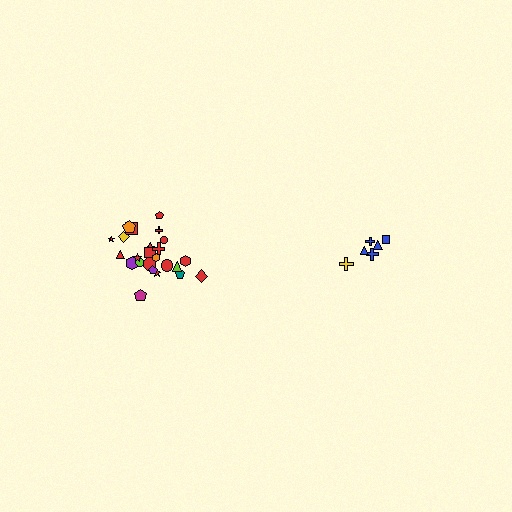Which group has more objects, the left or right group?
The left group.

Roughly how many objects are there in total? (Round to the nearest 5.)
Roughly 30 objects in total.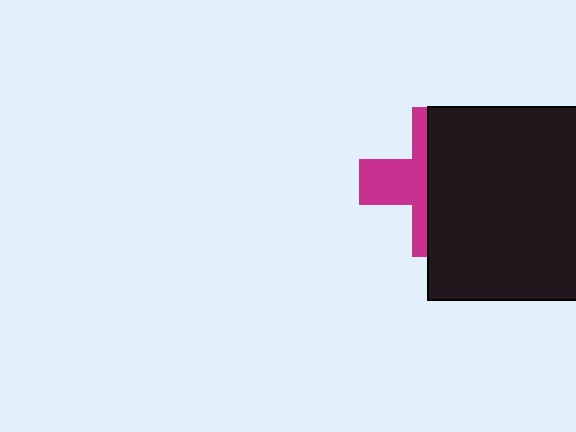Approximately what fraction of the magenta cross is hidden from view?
Roughly 59% of the magenta cross is hidden behind the black square.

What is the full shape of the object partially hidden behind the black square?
The partially hidden object is a magenta cross.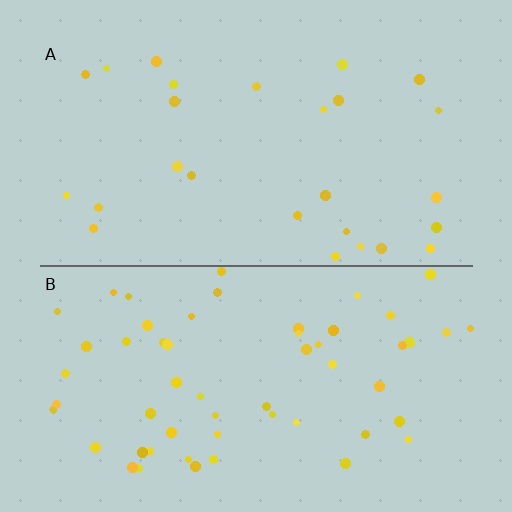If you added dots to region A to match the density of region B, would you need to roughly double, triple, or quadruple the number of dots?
Approximately double.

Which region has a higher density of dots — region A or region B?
B (the bottom).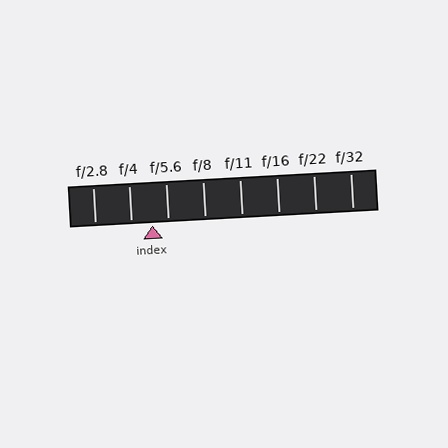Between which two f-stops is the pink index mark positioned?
The index mark is between f/4 and f/5.6.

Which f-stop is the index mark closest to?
The index mark is closest to f/5.6.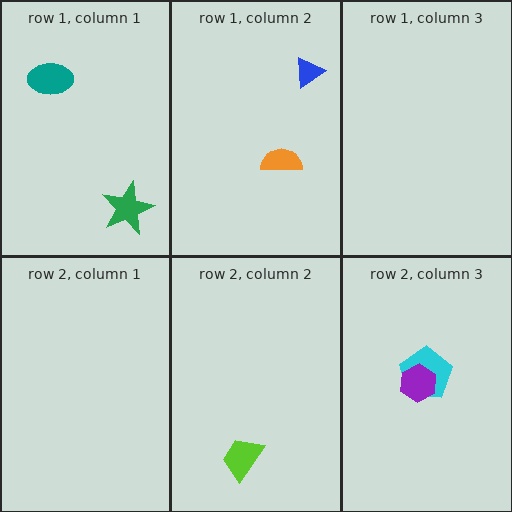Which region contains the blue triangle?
The row 1, column 2 region.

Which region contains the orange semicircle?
The row 1, column 2 region.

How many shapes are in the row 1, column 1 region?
2.